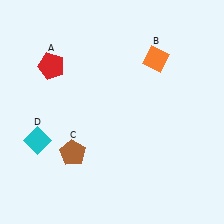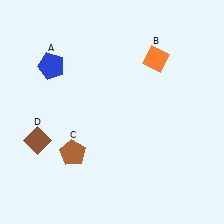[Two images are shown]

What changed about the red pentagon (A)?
In Image 1, A is red. In Image 2, it changed to blue.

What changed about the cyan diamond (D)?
In Image 1, D is cyan. In Image 2, it changed to brown.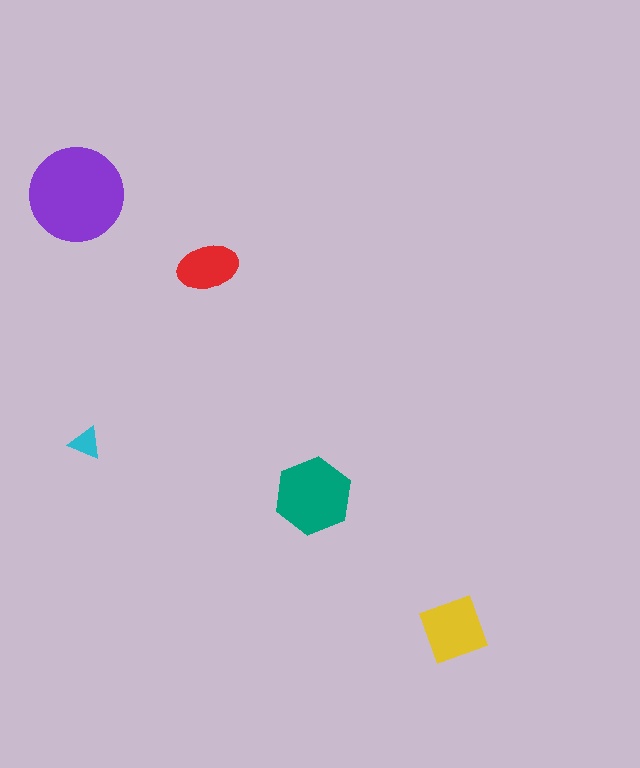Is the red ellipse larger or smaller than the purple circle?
Smaller.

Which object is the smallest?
The cyan triangle.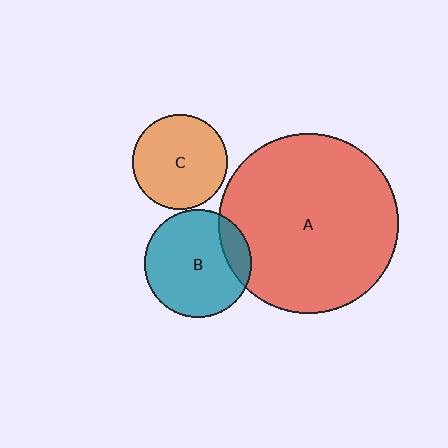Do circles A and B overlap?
Yes.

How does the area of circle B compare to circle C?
Approximately 1.3 times.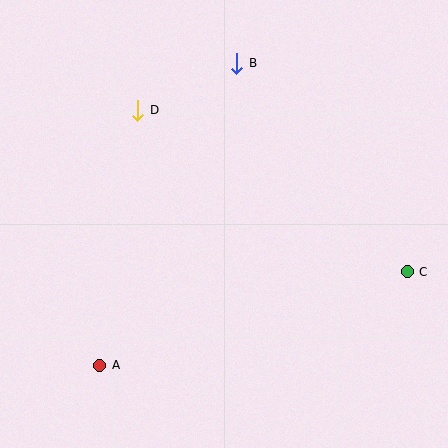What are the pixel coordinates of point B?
Point B is at (237, 63).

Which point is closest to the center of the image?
Point D at (138, 110) is closest to the center.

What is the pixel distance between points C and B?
The distance between C and B is 269 pixels.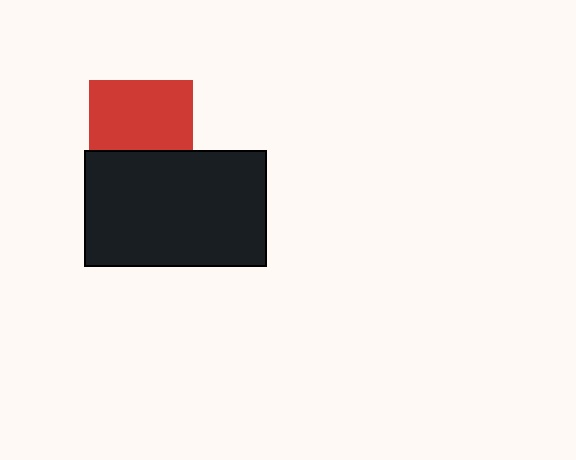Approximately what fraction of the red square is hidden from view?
Roughly 34% of the red square is hidden behind the black rectangle.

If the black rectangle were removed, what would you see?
You would see the complete red square.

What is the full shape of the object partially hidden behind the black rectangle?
The partially hidden object is a red square.